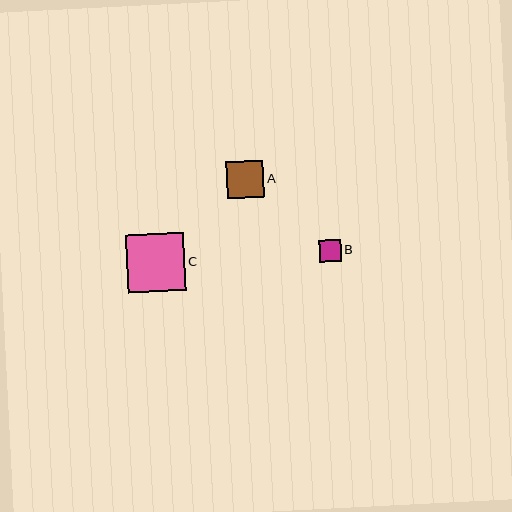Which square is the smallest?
Square B is the smallest with a size of approximately 22 pixels.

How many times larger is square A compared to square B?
Square A is approximately 1.7 times the size of square B.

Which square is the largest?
Square C is the largest with a size of approximately 58 pixels.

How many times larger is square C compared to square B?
Square C is approximately 2.7 times the size of square B.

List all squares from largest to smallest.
From largest to smallest: C, A, B.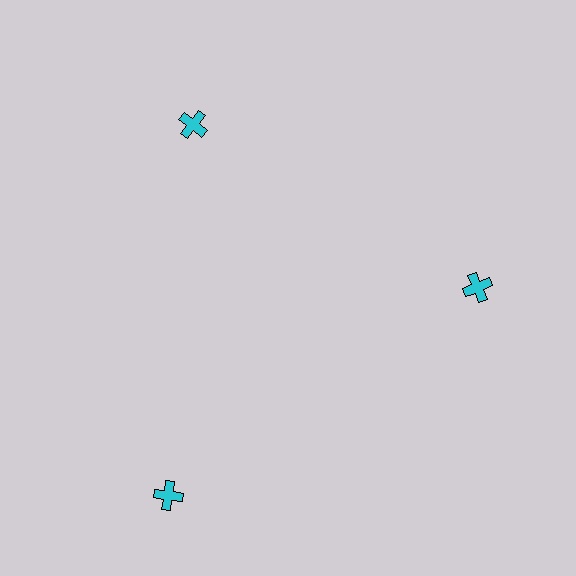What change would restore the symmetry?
The symmetry would be restored by moving it inward, back onto the ring so that all 3 crosses sit at equal angles and equal distance from the center.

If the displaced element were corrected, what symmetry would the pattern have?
It would have 3-fold rotational symmetry — the pattern would map onto itself every 120 degrees.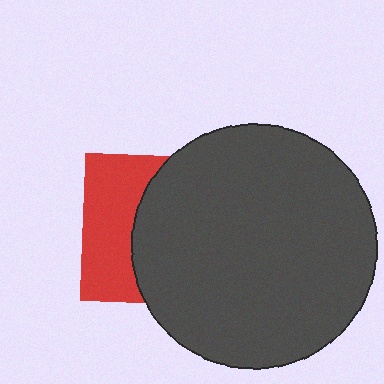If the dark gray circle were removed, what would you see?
You would see the complete red square.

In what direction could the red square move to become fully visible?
The red square could move left. That would shift it out from behind the dark gray circle entirely.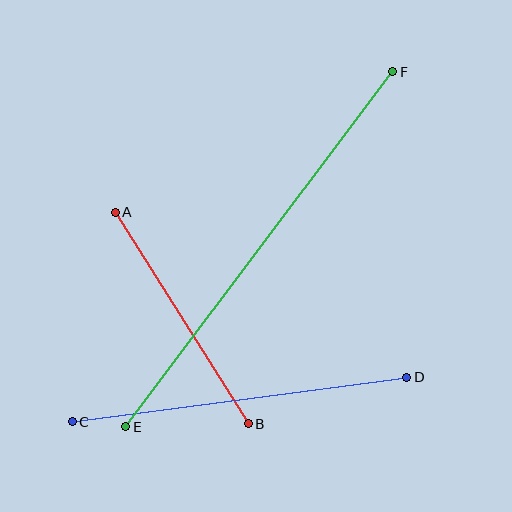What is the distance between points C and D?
The distance is approximately 337 pixels.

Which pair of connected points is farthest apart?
Points E and F are farthest apart.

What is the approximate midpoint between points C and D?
The midpoint is at approximately (239, 400) pixels.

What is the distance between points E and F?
The distance is approximately 444 pixels.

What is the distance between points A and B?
The distance is approximately 250 pixels.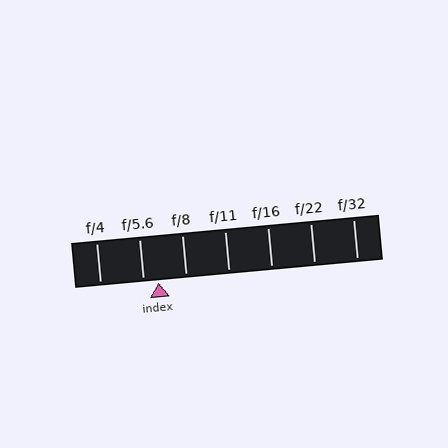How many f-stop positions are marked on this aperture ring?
There are 7 f-stop positions marked.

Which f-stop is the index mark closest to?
The index mark is closest to f/5.6.